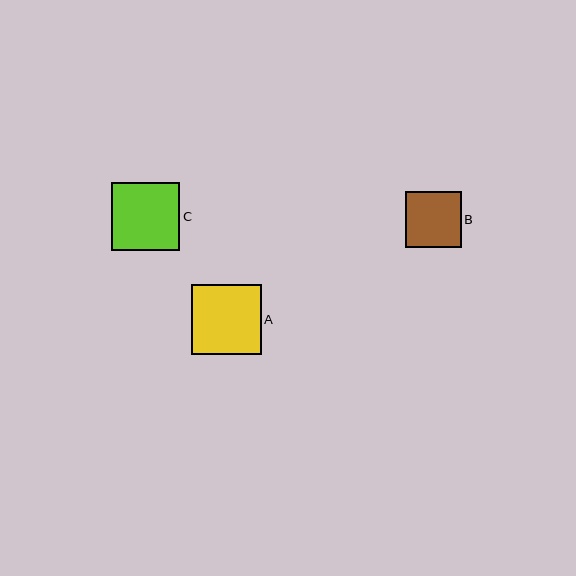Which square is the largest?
Square A is the largest with a size of approximately 70 pixels.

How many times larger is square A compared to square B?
Square A is approximately 1.2 times the size of square B.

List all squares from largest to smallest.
From largest to smallest: A, C, B.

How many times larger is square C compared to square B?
Square C is approximately 1.2 times the size of square B.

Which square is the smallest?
Square B is the smallest with a size of approximately 56 pixels.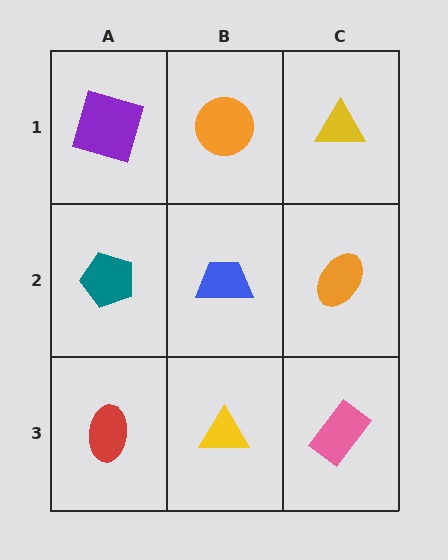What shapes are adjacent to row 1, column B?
A blue trapezoid (row 2, column B), a purple square (row 1, column A), a yellow triangle (row 1, column C).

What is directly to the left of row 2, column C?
A blue trapezoid.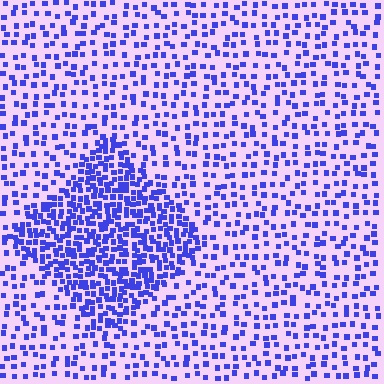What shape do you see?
I see a diamond.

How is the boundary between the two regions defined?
The boundary is defined by a change in element density (approximately 2.4x ratio). All elements are the same color, size, and shape.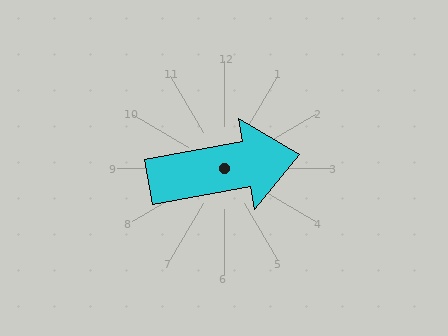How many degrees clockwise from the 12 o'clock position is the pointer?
Approximately 80 degrees.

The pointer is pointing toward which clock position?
Roughly 3 o'clock.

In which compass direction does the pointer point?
East.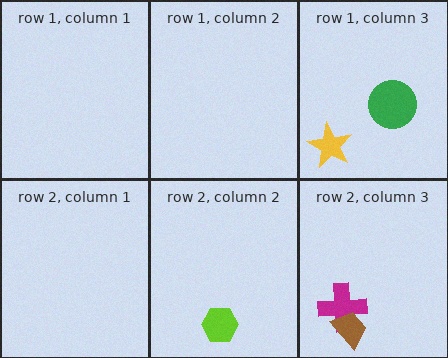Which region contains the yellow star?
The row 1, column 3 region.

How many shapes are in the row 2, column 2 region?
1.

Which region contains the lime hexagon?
The row 2, column 2 region.